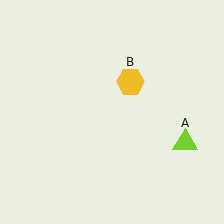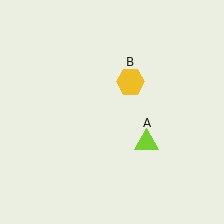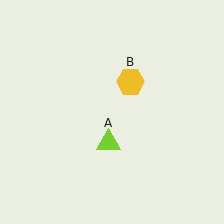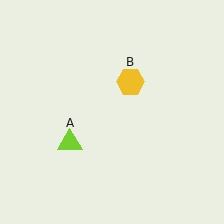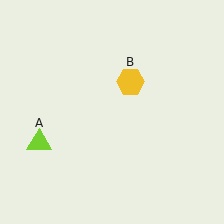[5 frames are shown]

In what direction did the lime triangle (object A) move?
The lime triangle (object A) moved left.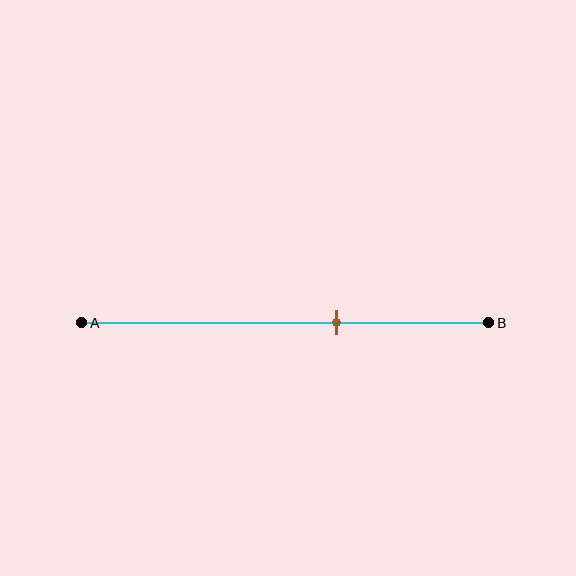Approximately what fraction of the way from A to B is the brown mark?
The brown mark is approximately 65% of the way from A to B.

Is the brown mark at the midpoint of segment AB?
No, the mark is at about 65% from A, not at the 50% midpoint.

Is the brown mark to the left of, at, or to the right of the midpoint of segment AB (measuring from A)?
The brown mark is to the right of the midpoint of segment AB.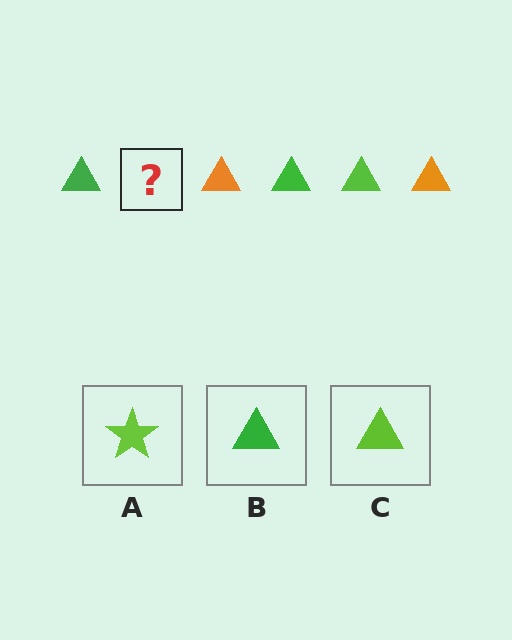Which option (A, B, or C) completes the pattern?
C.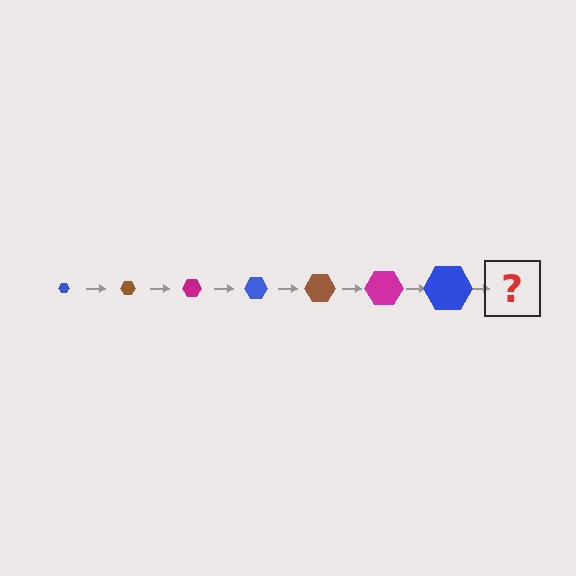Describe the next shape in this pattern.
It should be a brown hexagon, larger than the previous one.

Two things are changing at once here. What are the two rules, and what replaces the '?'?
The two rules are that the hexagon grows larger each step and the color cycles through blue, brown, and magenta. The '?' should be a brown hexagon, larger than the previous one.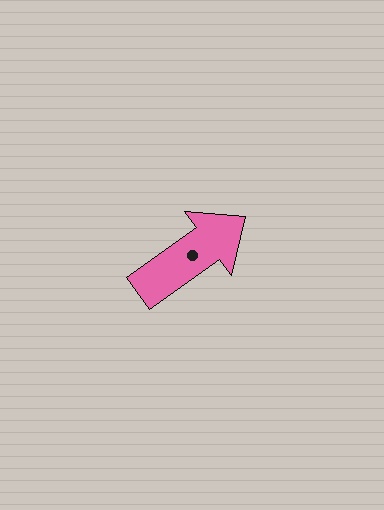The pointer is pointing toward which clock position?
Roughly 2 o'clock.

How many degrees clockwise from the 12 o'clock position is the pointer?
Approximately 54 degrees.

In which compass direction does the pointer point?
Northeast.